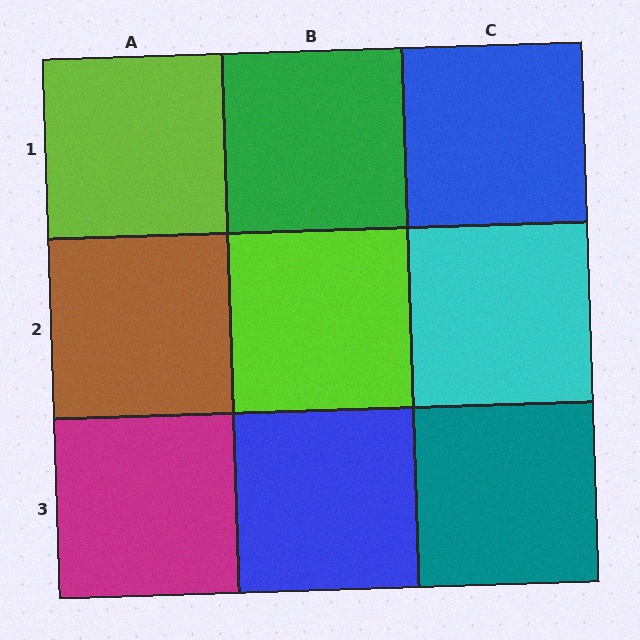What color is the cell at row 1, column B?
Green.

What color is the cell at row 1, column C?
Blue.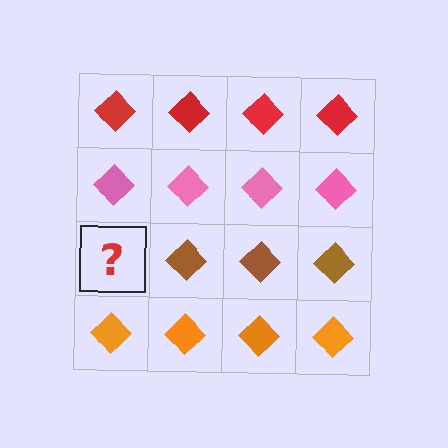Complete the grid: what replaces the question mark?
The question mark should be replaced with a brown diamond.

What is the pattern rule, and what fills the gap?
The rule is that each row has a consistent color. The gap should be filled with a brown diamond.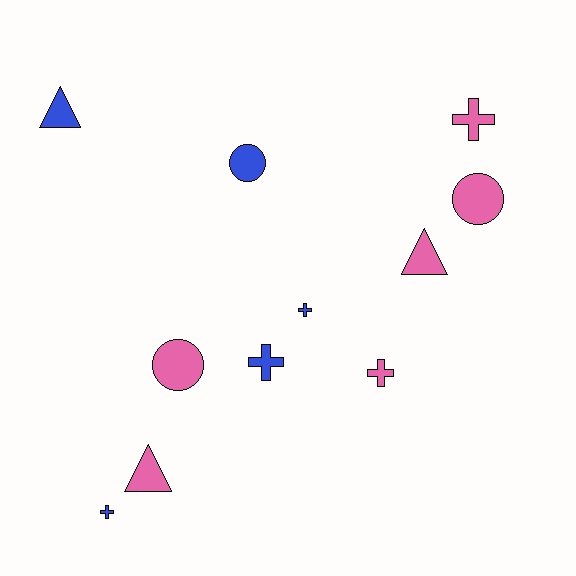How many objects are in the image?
There are 11 objects.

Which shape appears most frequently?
Cross, with 5 objects.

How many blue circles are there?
There is 1 blue circle.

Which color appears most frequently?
Pink, with 6 objects.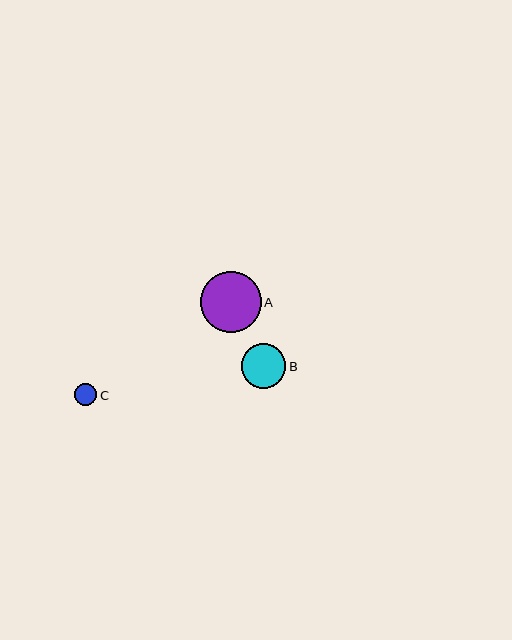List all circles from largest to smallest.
From largest to smallest: A, B, C.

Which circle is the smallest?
Circle C is the smallest with a size of approximately 22 pixels.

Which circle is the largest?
Circle A is the largest with a size of approximately 61 pixels.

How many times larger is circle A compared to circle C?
Circle A is approximately 2.8 times the size of circle C.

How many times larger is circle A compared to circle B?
Circle A is approximately 1.4 times the size of circle B.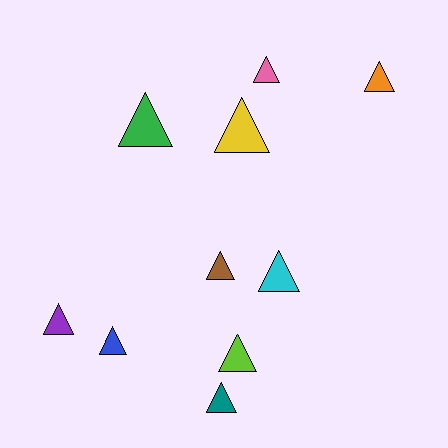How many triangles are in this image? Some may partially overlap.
There are 10 triangles.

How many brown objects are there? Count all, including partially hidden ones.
There is 1 brown object.